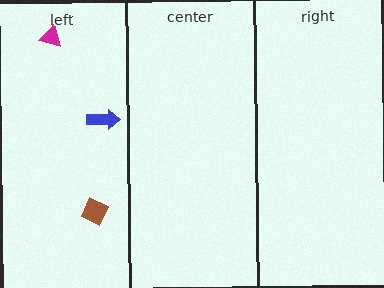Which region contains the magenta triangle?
The left region.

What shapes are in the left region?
The brown diamond, the blue arrow, the magenta triangle.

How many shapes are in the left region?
3.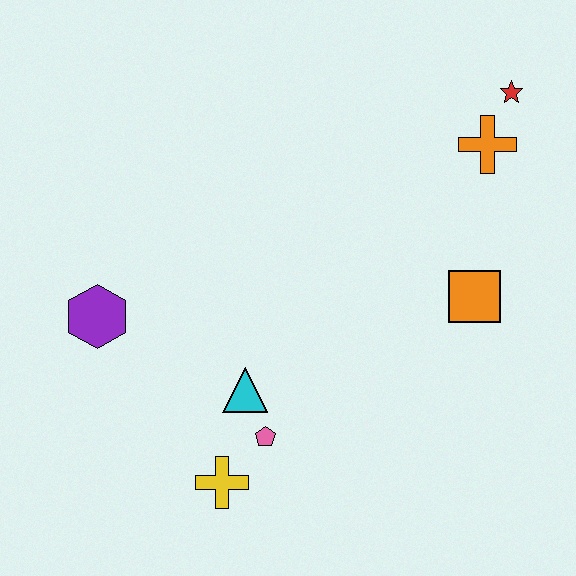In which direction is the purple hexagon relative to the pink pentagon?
The purple hexagon is to the left of the pink pentagon.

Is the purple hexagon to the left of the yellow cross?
Yes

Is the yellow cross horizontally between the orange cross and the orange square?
No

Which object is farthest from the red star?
The yellow cross is farthest from the red star.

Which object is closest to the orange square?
The orange cross is closest to the orange square.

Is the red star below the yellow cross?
No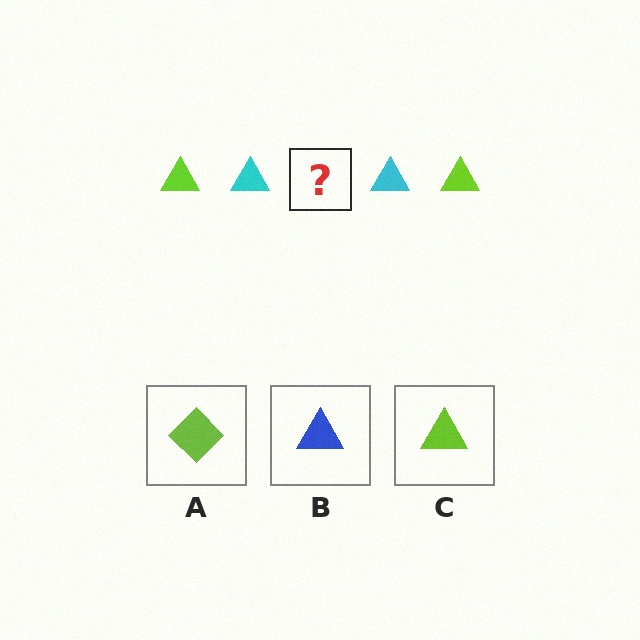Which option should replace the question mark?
Option C.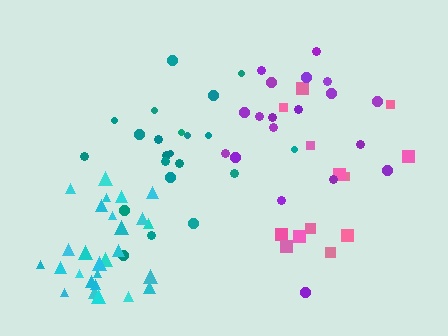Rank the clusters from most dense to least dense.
cyan, teal, purple, pink.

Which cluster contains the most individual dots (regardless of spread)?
Cyan (29).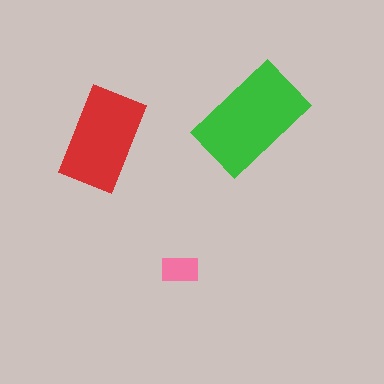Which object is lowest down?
The pink rectangle is bottommost.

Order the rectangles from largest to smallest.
the green one, the red one, the pink one.